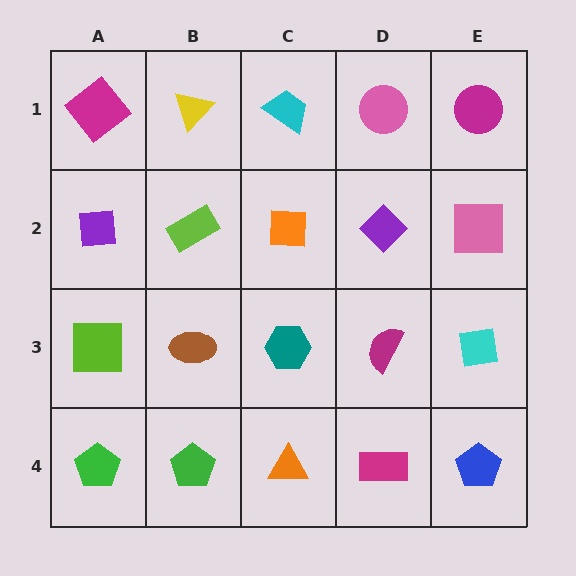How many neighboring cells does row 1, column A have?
2.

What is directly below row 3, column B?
A green pentagon.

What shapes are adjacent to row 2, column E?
A magenta circle (row 1, column E), a cyan square (row 3, column E), a purple diamond (row 2, column D).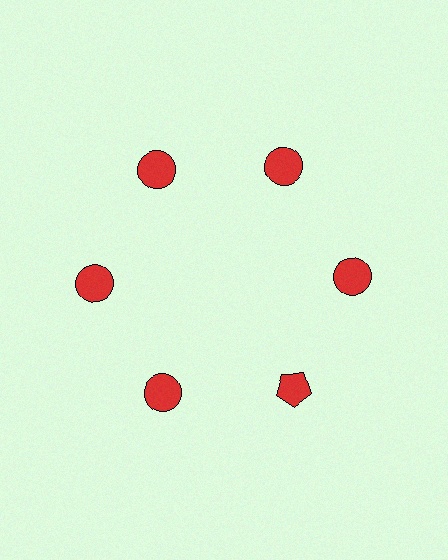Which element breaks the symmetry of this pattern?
The red pentagon at roughly the 5 o'clock position breaks the symmetry. All other shapes are red circles.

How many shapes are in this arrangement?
There are 6 shapes arranged in a ring pattern.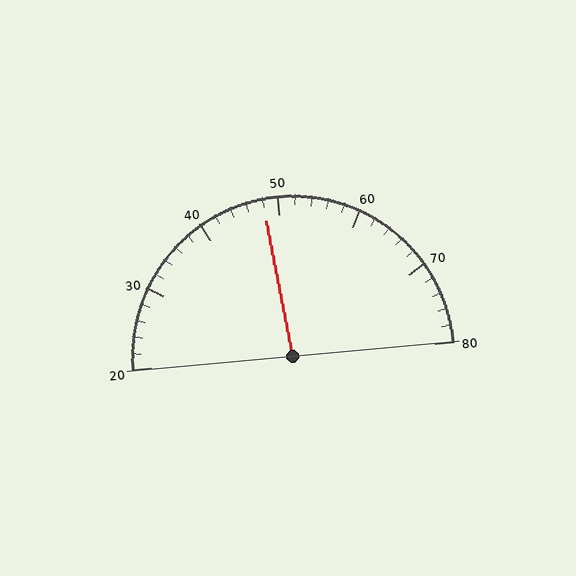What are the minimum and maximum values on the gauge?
The gauge ranges from 20 to 80.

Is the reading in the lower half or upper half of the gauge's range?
The reading is in the lower half of the range (20 to 80).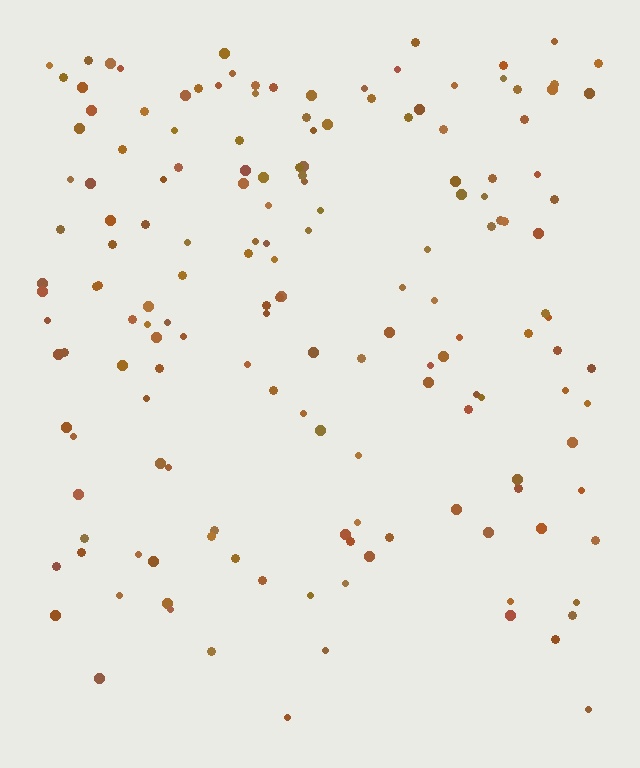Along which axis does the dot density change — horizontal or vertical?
Vertical.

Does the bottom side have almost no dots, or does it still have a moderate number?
Still a moderate number, just noticeably fewer than the top.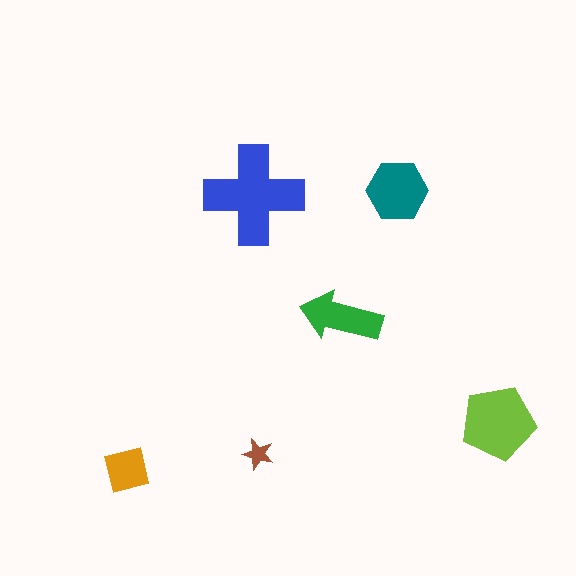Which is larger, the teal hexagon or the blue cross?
The blue cross.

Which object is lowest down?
The orange square is bottommost.